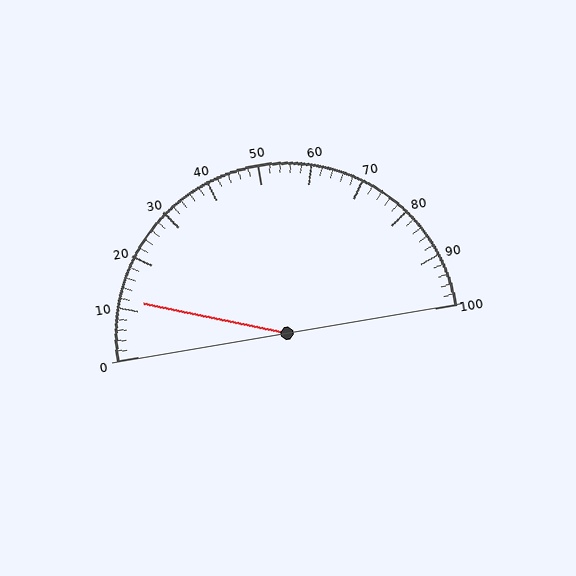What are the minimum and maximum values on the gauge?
The gauge ranges from 0 to 100.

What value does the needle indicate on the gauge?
The needle indicates approximately 12.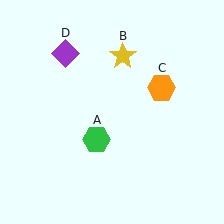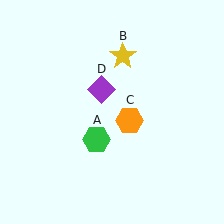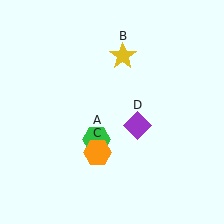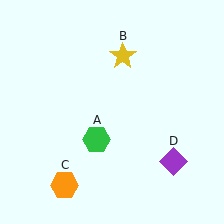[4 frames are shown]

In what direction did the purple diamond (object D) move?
The purple diamond (object D) moved down and to the right.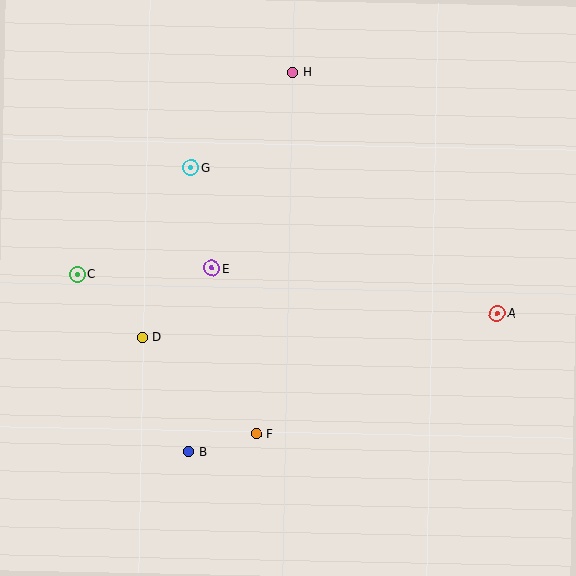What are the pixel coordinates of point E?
Point E is at (212, 268).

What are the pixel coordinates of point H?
Point H is at (293, 72).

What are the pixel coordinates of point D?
Point D is at (142, 337).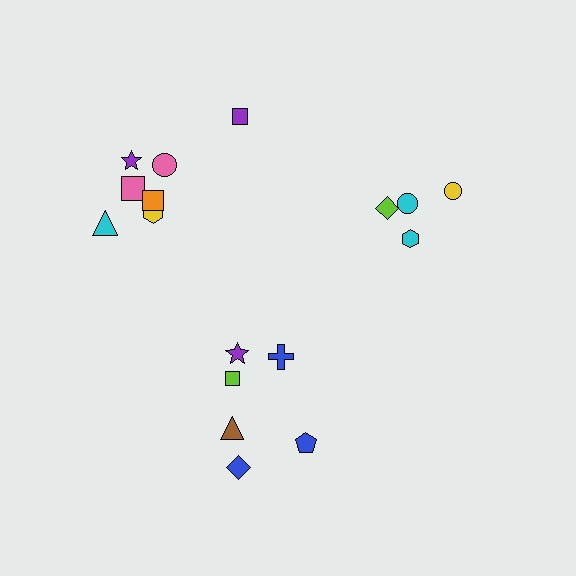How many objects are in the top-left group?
There are 7 objects.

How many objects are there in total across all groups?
There are 17 objects.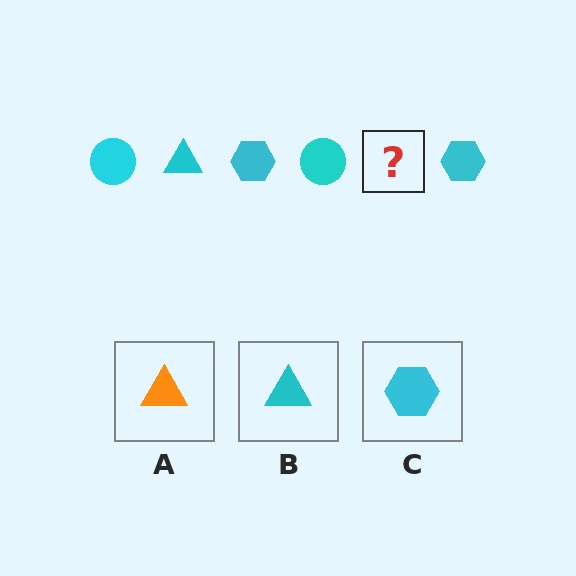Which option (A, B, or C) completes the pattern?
B.